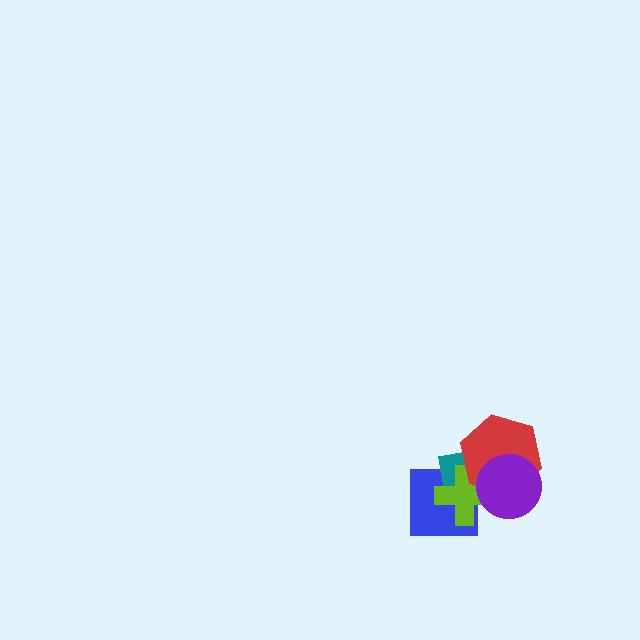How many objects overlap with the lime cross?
4 objects overlap with the lime cross.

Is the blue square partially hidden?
Yes, it is partially covered by another shape.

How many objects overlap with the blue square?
2 objects overlap with the blue square.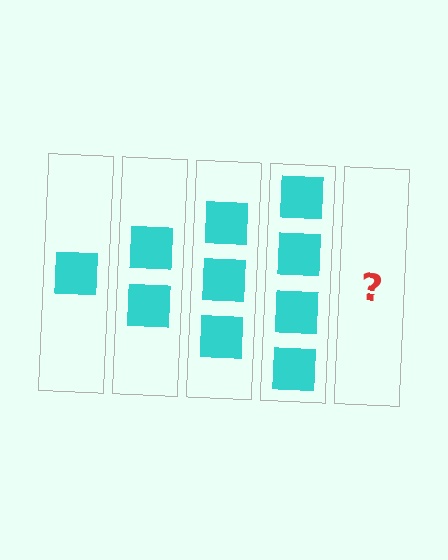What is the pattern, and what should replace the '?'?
The pattern is that each step adds one more square. The '?' should be 5 squares.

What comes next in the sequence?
The next element should be 5 squares.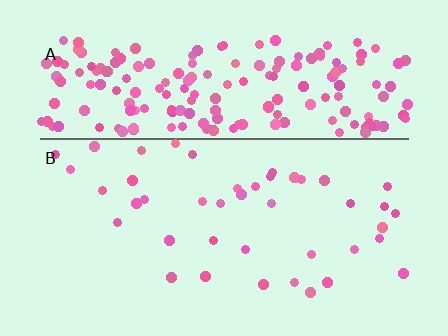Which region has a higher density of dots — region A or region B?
A (the top).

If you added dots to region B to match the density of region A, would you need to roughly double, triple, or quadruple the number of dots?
Approximately quadruple.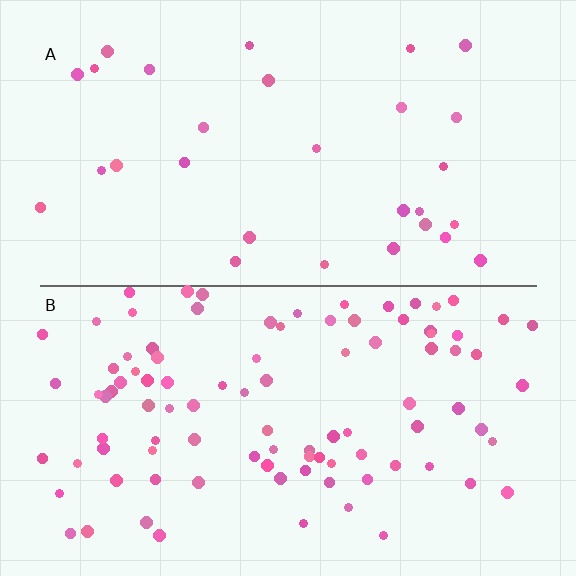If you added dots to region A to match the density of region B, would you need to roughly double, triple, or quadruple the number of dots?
Approximately triple.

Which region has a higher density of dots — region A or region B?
B (the bottom).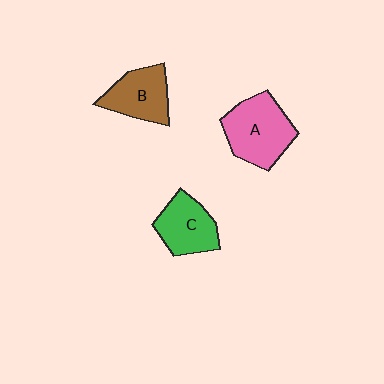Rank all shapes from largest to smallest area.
From largest to smallest: A (pink), B (brown), C (green).